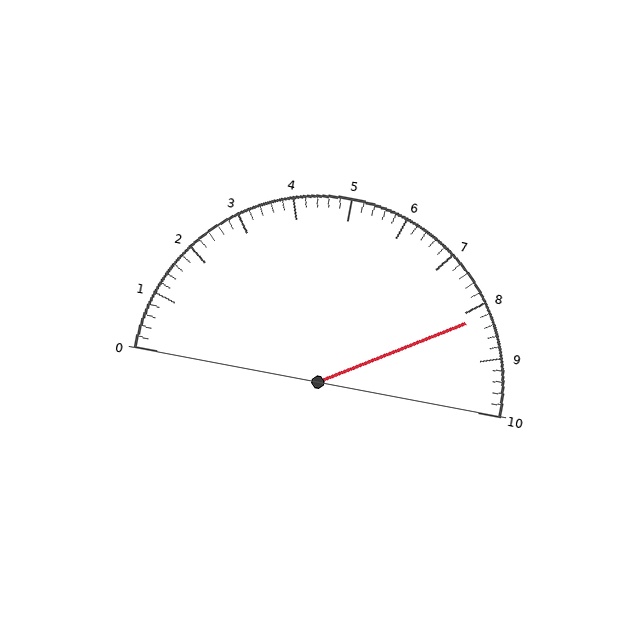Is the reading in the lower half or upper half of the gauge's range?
The reading is in the upper half of the range (0 to 10).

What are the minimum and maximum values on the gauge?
The gauge ranges from 0 to 10.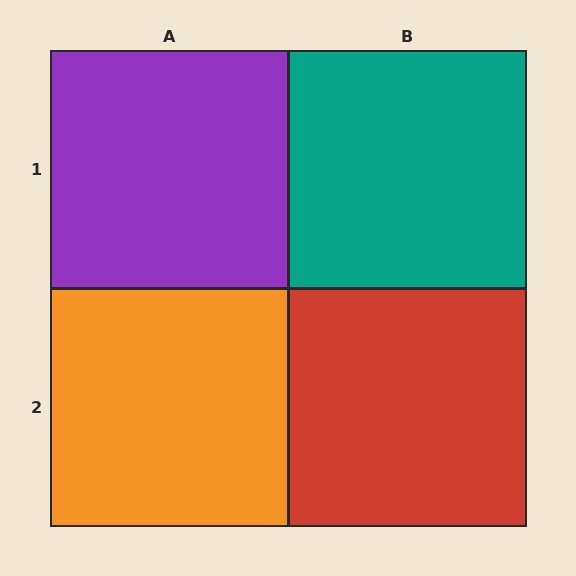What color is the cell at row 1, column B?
Teal.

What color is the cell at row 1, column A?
Purple.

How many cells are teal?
1 cell is teal.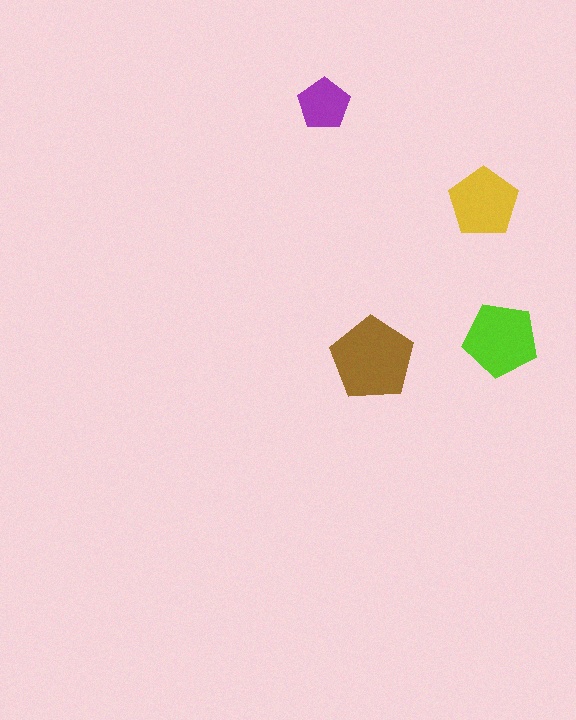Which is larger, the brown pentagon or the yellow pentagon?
The brown one.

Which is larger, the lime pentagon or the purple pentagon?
The lime one.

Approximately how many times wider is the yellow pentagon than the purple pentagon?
About 1.5 times wider.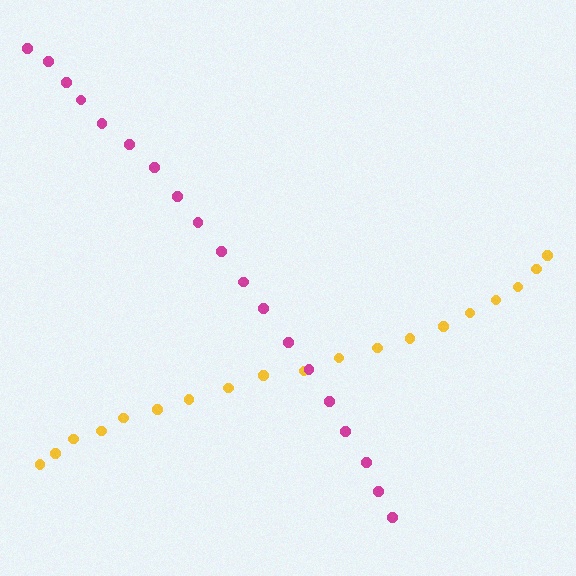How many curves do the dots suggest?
There are 2 distinct paths.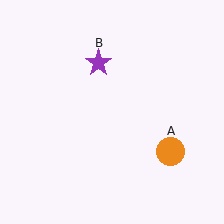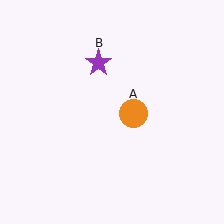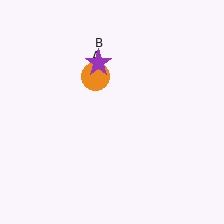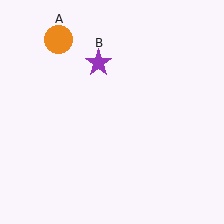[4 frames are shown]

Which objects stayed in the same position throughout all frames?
Purple star (object B) remained stationary.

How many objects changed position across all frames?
1 object changed position: orange circle (object A).